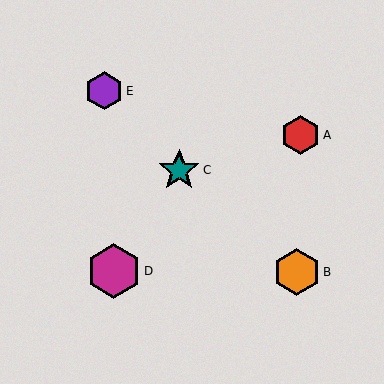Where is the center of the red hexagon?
The center of the red hexagon is at (301, 135).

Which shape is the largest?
The magenta hexagon (labeled D) is the largest.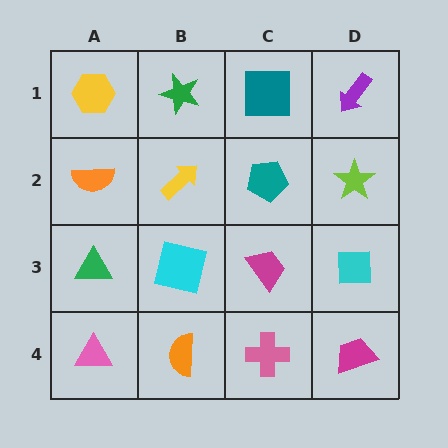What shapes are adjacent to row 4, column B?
A cyan square (row 3, column B), a pink triangle (row 4, column A), a pink cross (row 4, column C).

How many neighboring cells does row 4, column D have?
2.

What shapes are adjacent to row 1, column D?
A lime star (row 2, column D), a teal square (row 1, column C).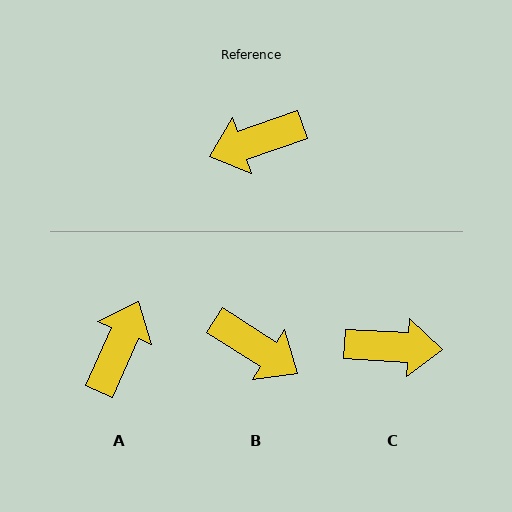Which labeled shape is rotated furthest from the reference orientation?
C, about 158 degrees away.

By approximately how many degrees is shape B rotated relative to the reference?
Approximately 128 degrees counter-clockwise.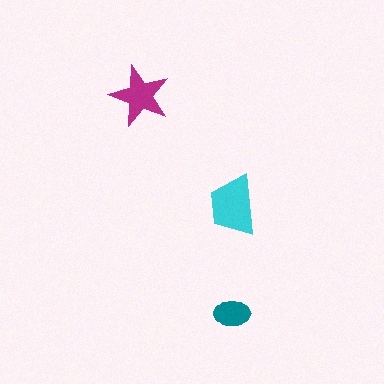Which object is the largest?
The cyan trapezoid.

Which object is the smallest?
The teal ellipse.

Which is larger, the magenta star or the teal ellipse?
The magenta star.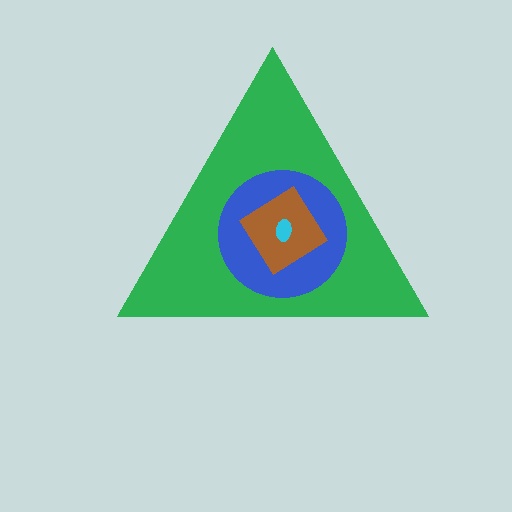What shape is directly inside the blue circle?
The brown diamond.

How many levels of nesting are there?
4.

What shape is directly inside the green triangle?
The blue circle.